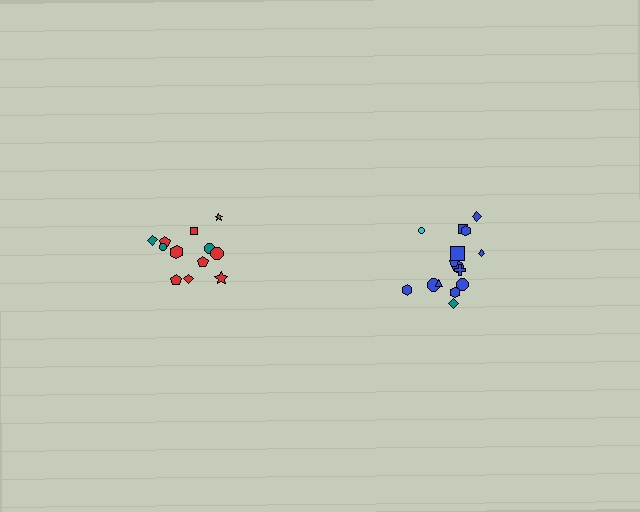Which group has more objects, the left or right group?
The right group.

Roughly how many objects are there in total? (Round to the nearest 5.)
Roughly 25 objects in total.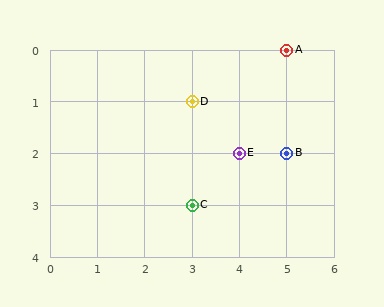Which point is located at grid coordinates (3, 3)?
Point C is at (3, 3).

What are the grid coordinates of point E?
Point E is at grid coordinates (4, 2).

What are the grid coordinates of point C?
Point C is at grid coordinates (3, 3).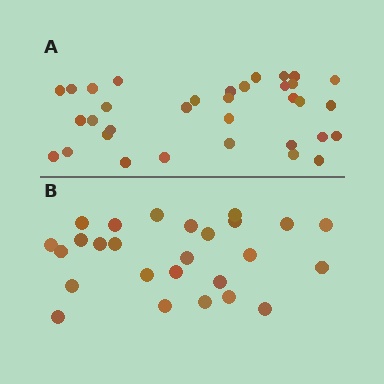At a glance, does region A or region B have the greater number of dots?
Region A (the top region) has more dots.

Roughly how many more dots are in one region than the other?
Region A has roughly 8 or so more dots than region B.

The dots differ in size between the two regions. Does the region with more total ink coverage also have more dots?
No. Region B has more total ink coverage because its dots are larger, but region A actually contains more individual dots. Total area can be misleading — the number of items is what matters here.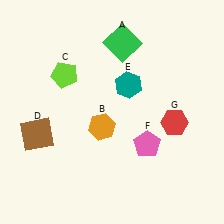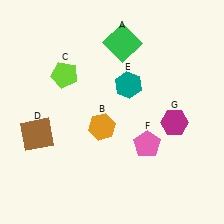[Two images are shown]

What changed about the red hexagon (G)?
In Image 1, G is red. In Image 2, it changed to magenta.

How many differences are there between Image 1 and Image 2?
There is 1 difference between the two images.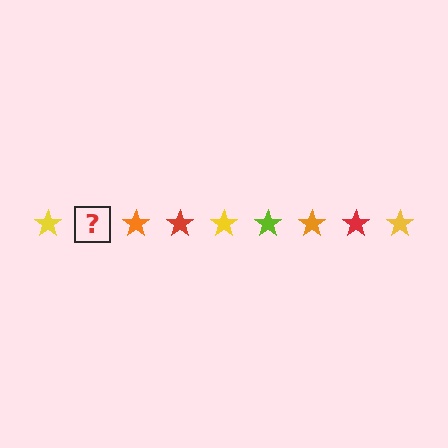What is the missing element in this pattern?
The missing element is a lime star.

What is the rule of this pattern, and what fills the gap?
The rule is that the pattern cycles through yellow, lime, orange, red stars. The gap should be filled with a lime star.